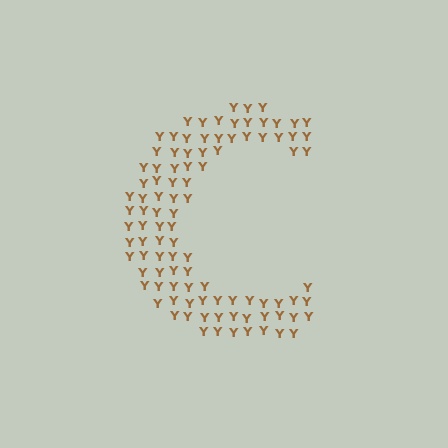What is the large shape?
The large shape is the letter C.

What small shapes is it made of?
It is made of small letter Y's.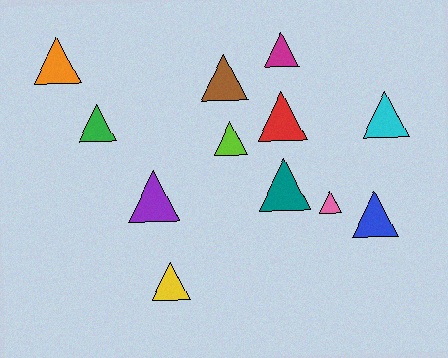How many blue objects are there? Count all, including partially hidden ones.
There is 1 blue object.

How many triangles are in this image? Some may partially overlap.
There are 12 triangles.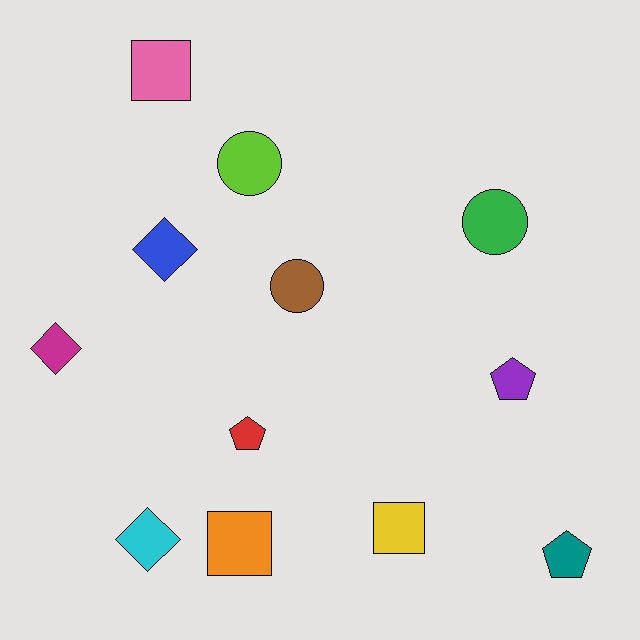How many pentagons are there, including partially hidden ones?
There are 3 pentagons.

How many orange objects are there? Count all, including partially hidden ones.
There is 1 orange object.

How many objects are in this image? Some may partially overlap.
There are 12 objects.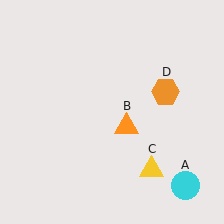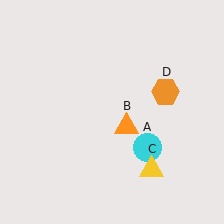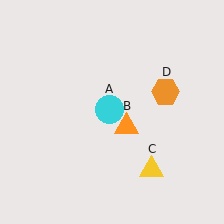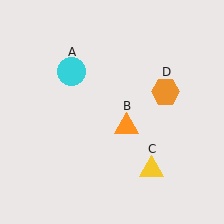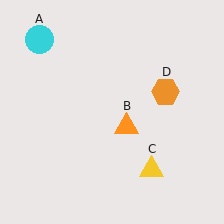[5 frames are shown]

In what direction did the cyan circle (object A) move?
The cyan circle (object A) moved up and to the left.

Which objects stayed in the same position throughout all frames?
Orange triangle (object B) and yellow triangle (object C) and orange hexagon (object D) remained stationary.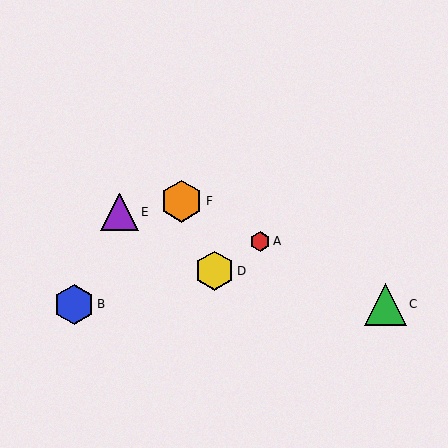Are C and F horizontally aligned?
No, C is at y≈304 and F is at y≈201.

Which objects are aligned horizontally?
Objects B, C are aligned horizontally.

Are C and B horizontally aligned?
Yes, both are at y≈304.